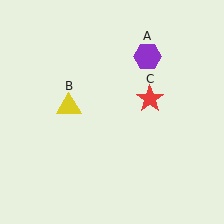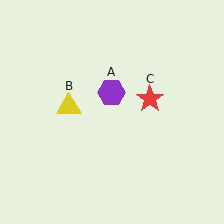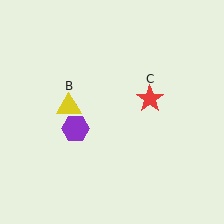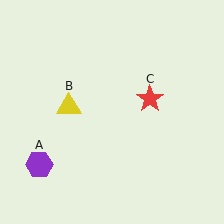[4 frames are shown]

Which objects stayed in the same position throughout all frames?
Yellow triangle (object B) and red star (object C) remained stationary.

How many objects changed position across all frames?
1 object changed position: purple hexagon (object A).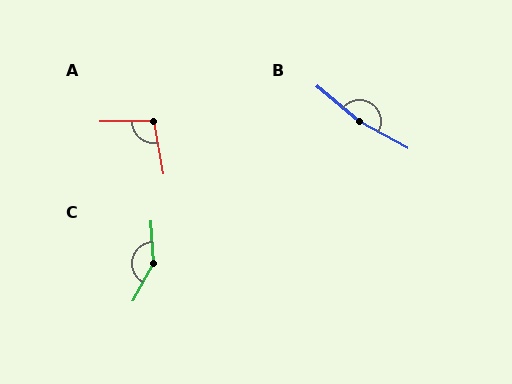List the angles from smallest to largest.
A (99°), C (148°), B (168°).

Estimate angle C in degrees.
Approximately 148 degrees.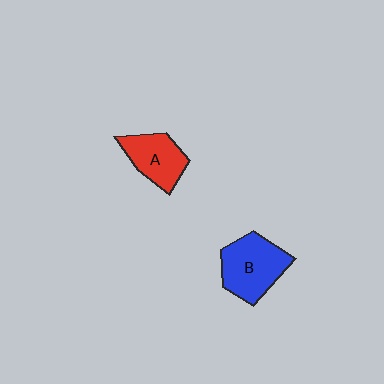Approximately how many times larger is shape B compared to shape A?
Approximately 1.3 times.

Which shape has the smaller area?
Shape A (red).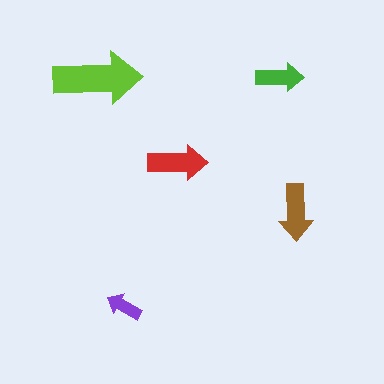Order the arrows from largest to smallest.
the lime one, the red one, the brown one, the green one, the purple one.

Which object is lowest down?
The purple arrow is bottommost.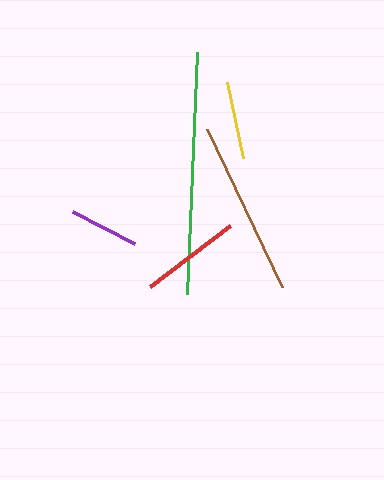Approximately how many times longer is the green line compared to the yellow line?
The green line is approximately 3.1 times the length of the yellow line.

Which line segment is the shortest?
The purple line is the shortest at approximately 69 pixels.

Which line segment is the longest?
The green line is the longest at approximately 242 pixels.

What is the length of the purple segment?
The purple segment is approximately 69 pixels long.